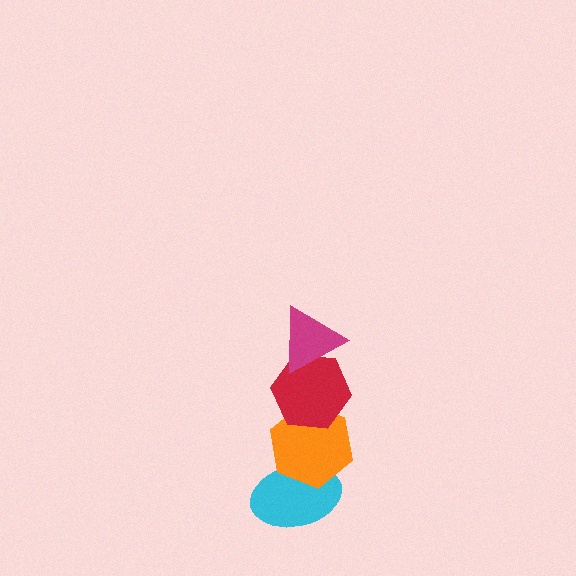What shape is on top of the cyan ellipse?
The orange hexagon is on top of the cyan ellipse.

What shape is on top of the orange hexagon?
The red hexagon is on top of the orange hexagon.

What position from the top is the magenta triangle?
The magenta triangle is 1st from the top.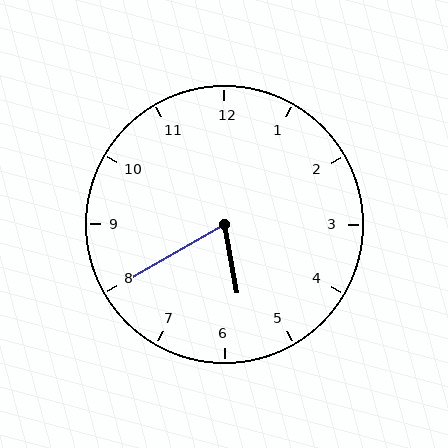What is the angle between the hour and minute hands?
Approximately 70 degrees.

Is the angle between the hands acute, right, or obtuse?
It is acute.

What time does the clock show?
5:40.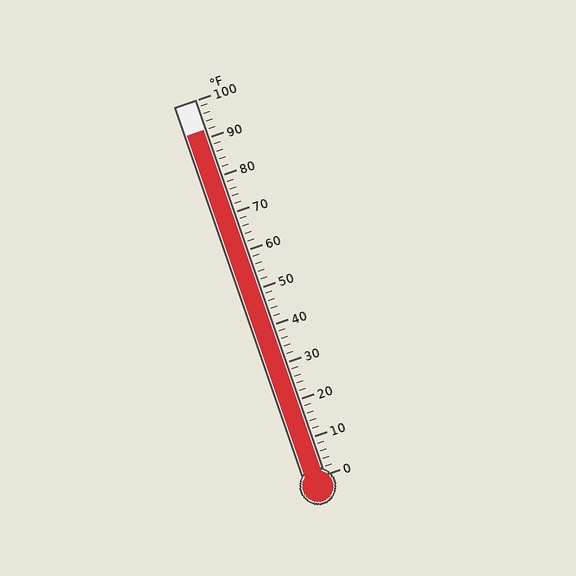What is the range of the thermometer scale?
The thermometer scale ranges from 0°F to 100°F.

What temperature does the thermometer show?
The thermometer shows approximately 92°F.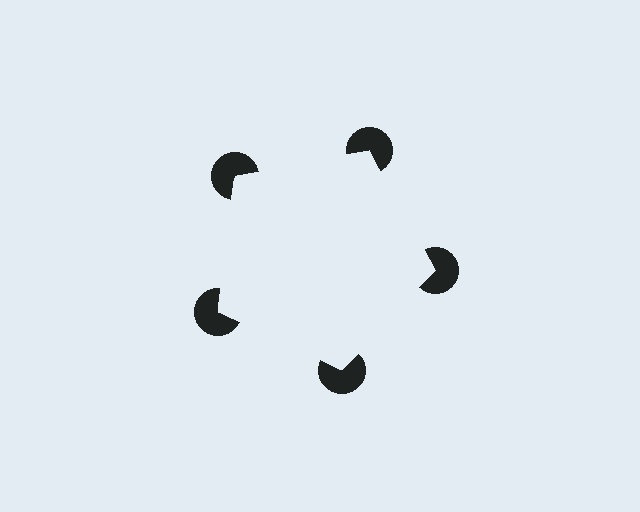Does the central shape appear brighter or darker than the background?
It typically appears slightly brighter than the background, even though no actual brightness change is drawn.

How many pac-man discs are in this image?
There are 5 — one at each vertex of the illusory pentagon.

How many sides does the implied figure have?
5 sides.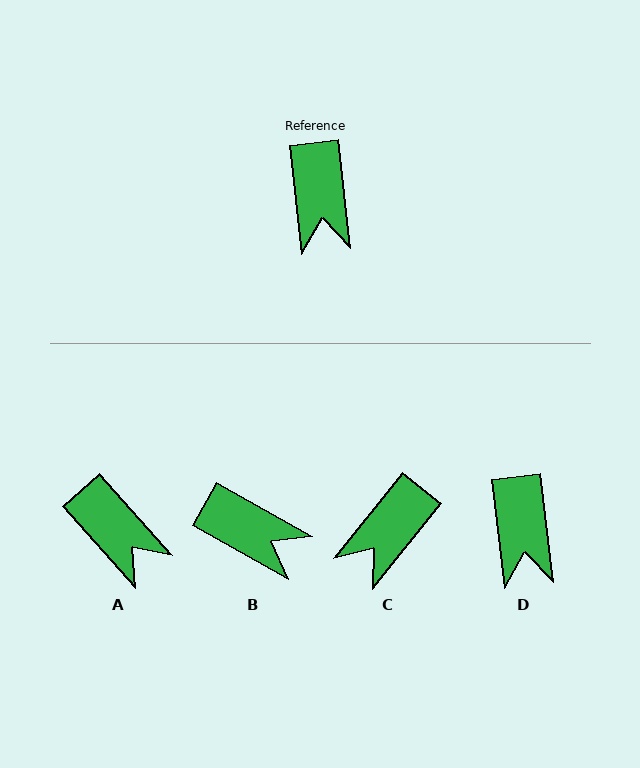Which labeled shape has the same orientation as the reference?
D.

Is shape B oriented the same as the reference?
No, it is off by about 54 degrees.